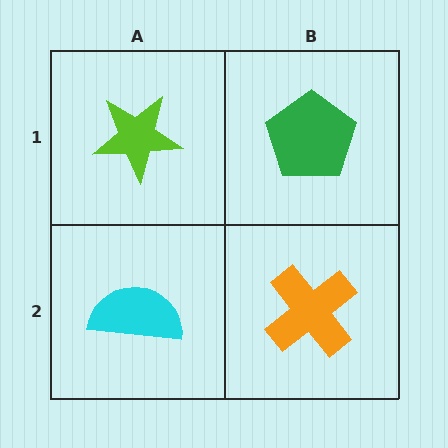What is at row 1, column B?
A green pentagon.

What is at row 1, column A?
A lime star.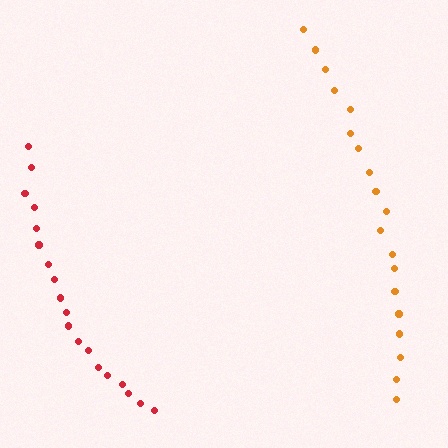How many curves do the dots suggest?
There are 2 distinct paths.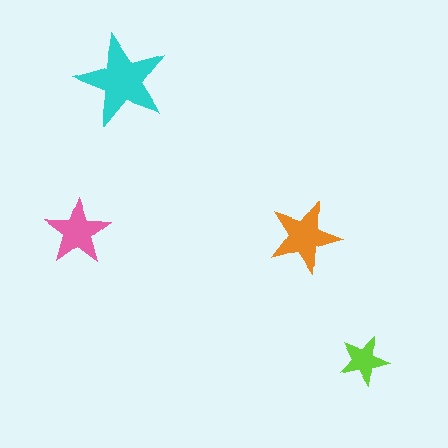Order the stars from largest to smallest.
the cyan one, the orange one, the pink one, the lime one.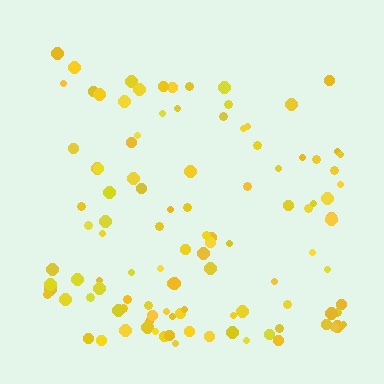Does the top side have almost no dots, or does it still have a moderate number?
Still a moderate number, just noticeably fewer than the bottom.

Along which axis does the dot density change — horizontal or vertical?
Vertical.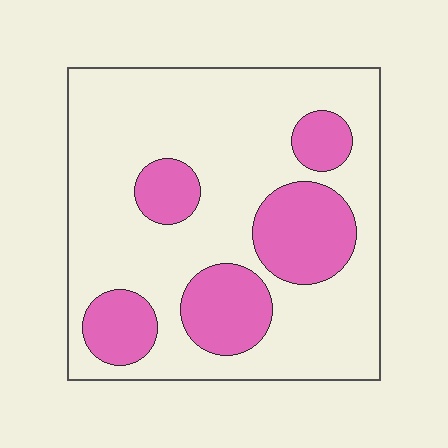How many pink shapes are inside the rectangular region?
5.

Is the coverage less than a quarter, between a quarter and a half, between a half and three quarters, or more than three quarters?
Between a quarter and a half.